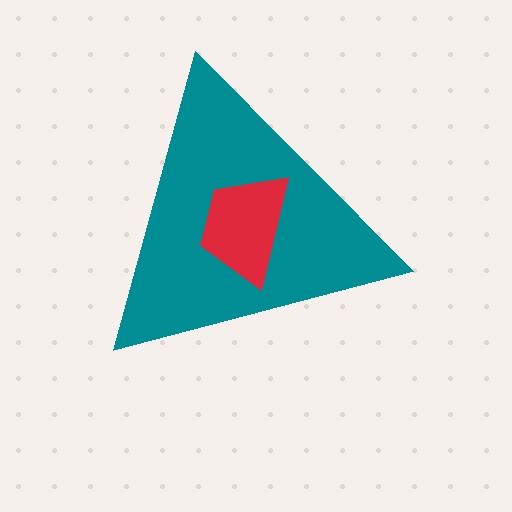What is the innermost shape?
The red trapezoid.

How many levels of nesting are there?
2.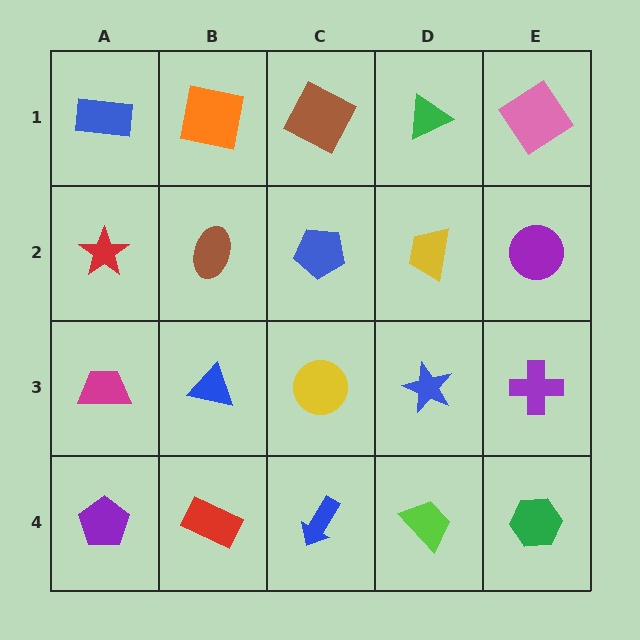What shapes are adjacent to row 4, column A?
A magenta trapezoid (row 3, column A), a red rectangle (row 4, column B).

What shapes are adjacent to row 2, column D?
A green triangle (row 1, column D), a blue star (row 3, column D), a blue pentagon (row 2, column C), a purple circle (row 2, column E).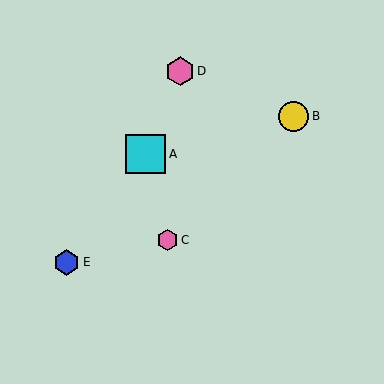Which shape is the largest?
The cyan square (labeled A) is the largest.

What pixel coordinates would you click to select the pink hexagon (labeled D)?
Click at (180, 71) to select the pink hexagon D.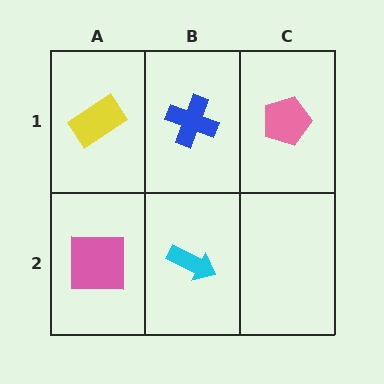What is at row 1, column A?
A yellow rectangle.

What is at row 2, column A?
A pink square.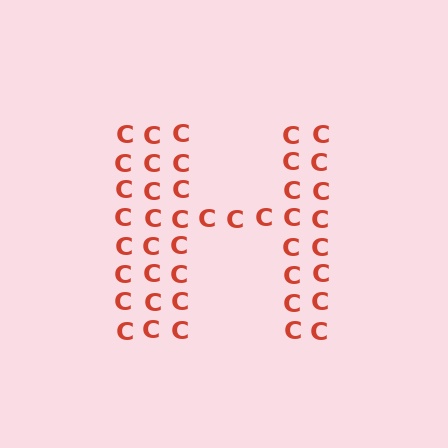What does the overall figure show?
The overall figure shows the letter H.